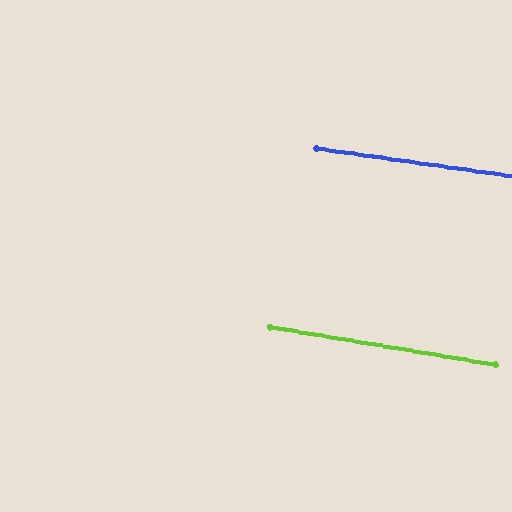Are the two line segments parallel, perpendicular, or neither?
Parallel — their directions differ by only 1.4°.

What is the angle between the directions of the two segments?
Approximately 1 degree.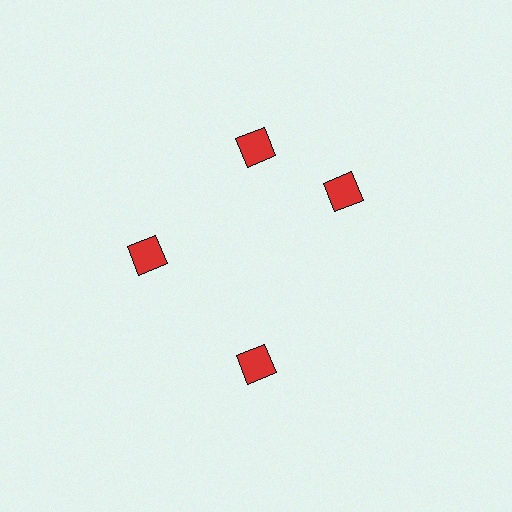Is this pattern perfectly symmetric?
No. The 4 red diamonds are arranged in a ring, but one element near the 3 o'clock position is rotated out of alignment along the ring, breaking the 4-fold rotational symmetry.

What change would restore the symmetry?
The symmetry would be restored by rotating it back into even spacing with its neighbors so that all 4 diamonds sit at equal angles and equal distance from the center.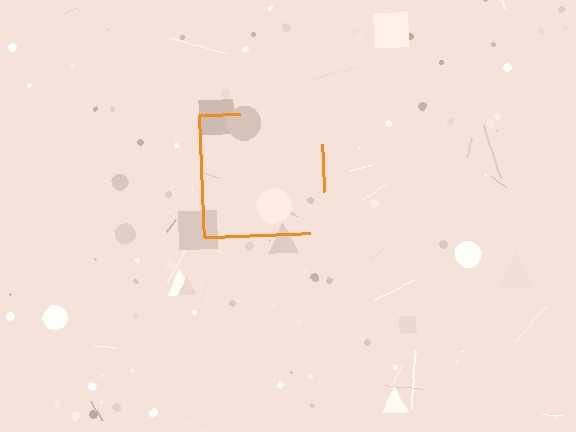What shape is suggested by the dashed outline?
The dashed outline suggests a square.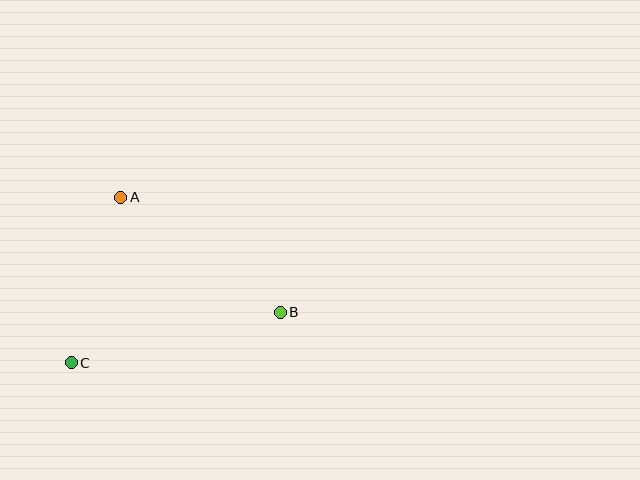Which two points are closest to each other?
Points A and C are closest to each other.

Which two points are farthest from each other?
Points B and C are farthest from each other.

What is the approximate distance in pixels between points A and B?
The distance between A and B is approximately 197 pixels.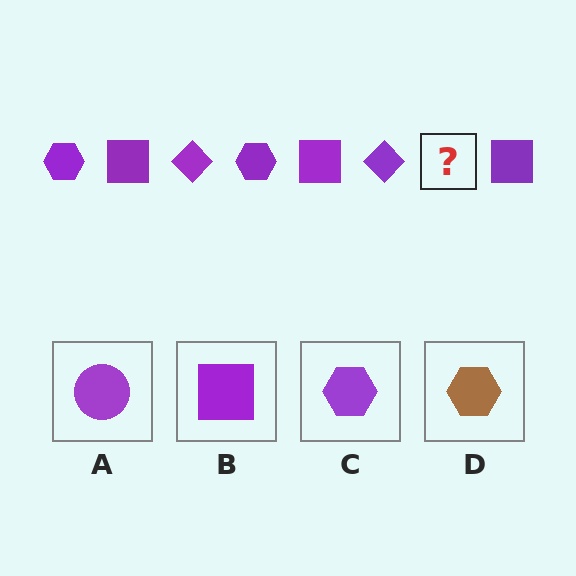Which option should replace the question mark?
Option C.